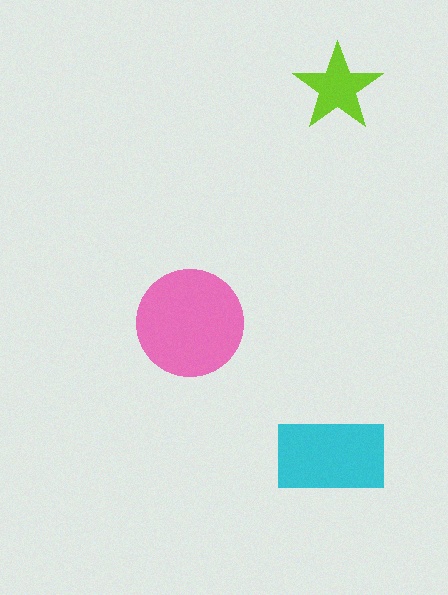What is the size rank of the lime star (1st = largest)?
3rd.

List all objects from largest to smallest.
The pink circle, the cyan rectangle, the lime star.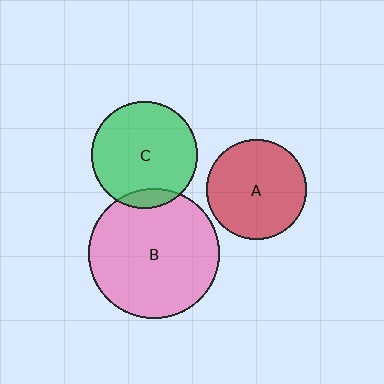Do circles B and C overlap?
Yes.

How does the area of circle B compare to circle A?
Approximately 1.7 times.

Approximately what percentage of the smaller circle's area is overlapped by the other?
Approximately 10%.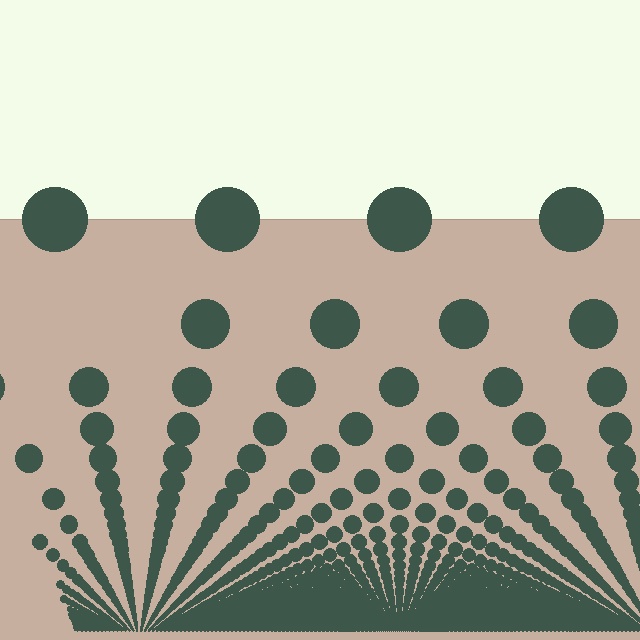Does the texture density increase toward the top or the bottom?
Density increases toward the bottom.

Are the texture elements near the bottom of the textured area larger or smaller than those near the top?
Smaller. The gradient is inverted — elements near the bottom are smaller and denser.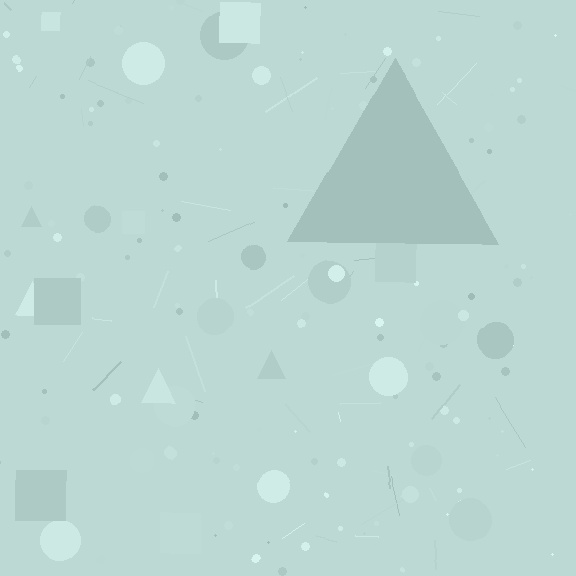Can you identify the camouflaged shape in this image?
The camouflaged shape is a triangle.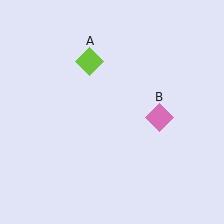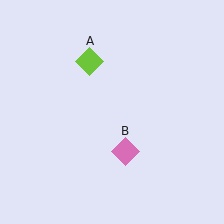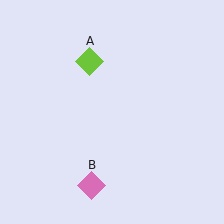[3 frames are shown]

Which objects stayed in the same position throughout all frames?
Lime diamond (object A) remained stationary.